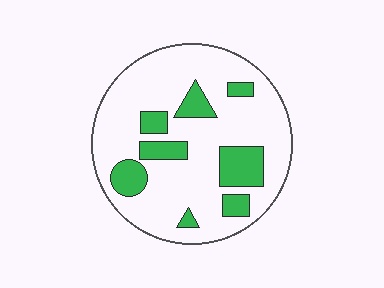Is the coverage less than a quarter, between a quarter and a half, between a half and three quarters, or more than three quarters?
Less than a quarter.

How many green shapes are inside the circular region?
8.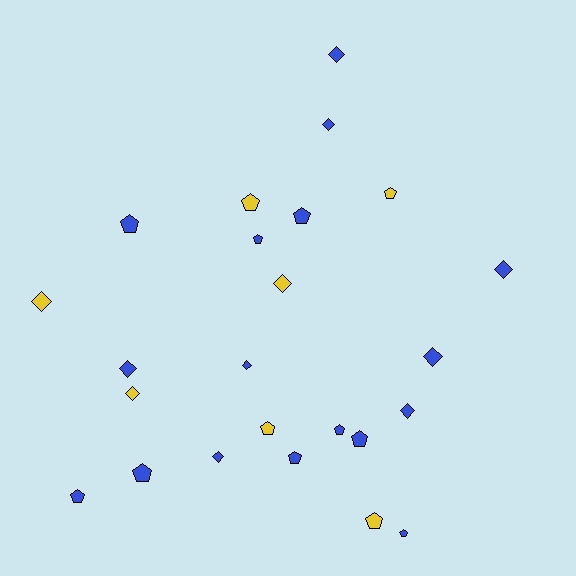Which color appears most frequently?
Blue, with 17 objects.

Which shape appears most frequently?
Pentagon, with 13 objects.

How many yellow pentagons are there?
There are 4 yellow pentagons.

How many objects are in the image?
There are 24 objects.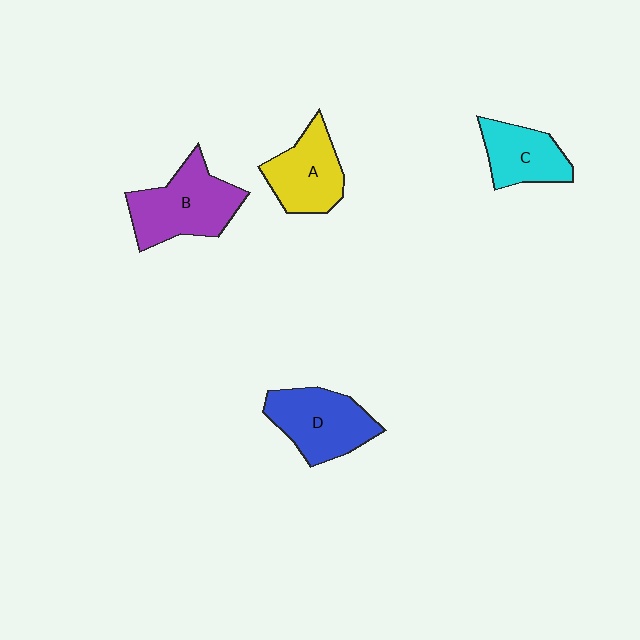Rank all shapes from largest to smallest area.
From largest to smallest: B (purple), D (blue), A (yellow), C (cyan).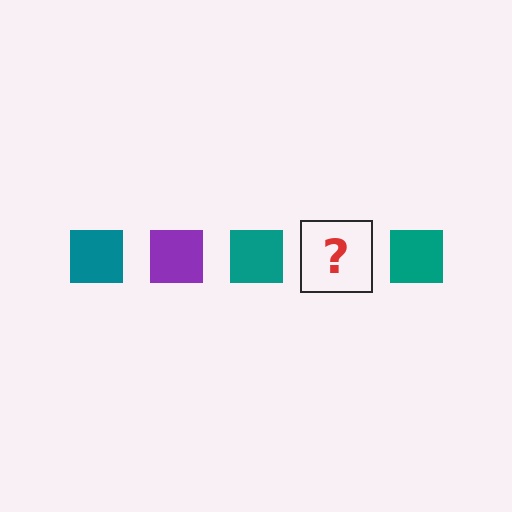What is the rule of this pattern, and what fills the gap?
The rule is that the pattern cycles through teal, purple squares. The gap should be filled with a purple square.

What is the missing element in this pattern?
The missing element is a purple square.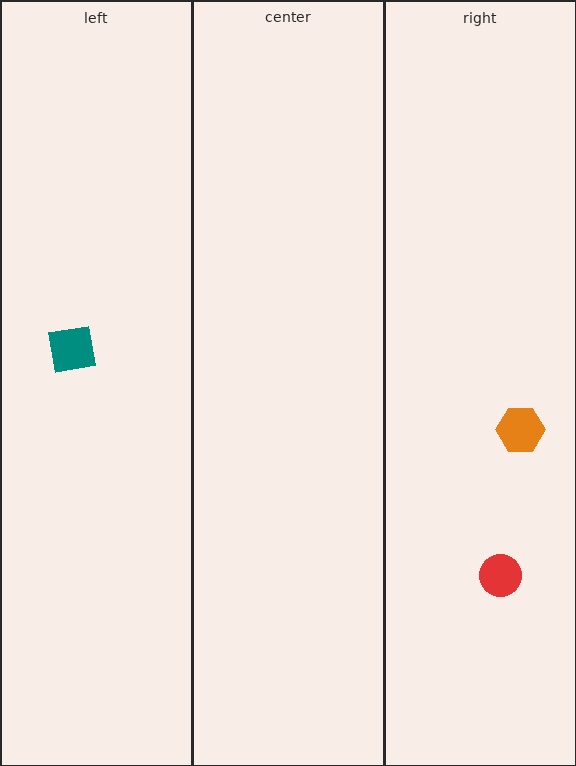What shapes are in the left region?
The teal square.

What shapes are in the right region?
The orange hexagon, the red circle.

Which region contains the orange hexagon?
The right region.